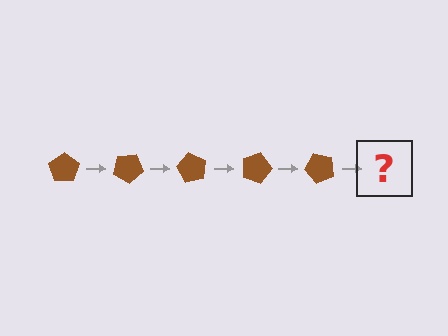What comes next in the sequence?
The next element should be a brown pentagon rotated 150 degrees.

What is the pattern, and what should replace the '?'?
The pattern is that the pentagon rotates 30 degrees each step. The '?' should be a brown pentagon rotated 150 degrees.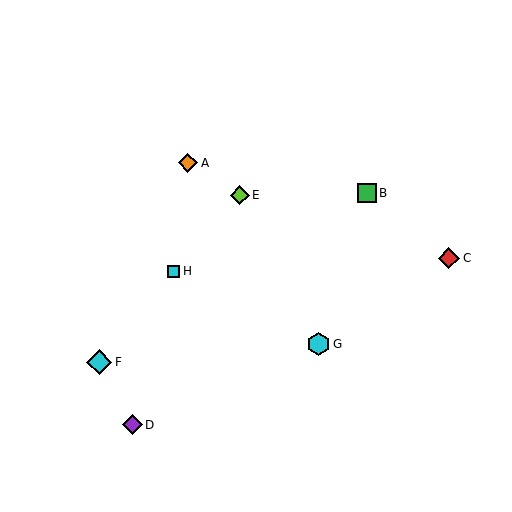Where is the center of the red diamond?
The center of the red diamond is at (449, 258).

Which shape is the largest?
The cyan diamond (labeled F) is the largest.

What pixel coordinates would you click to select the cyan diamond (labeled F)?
Click at (99, 362) to select the cyan diamond F.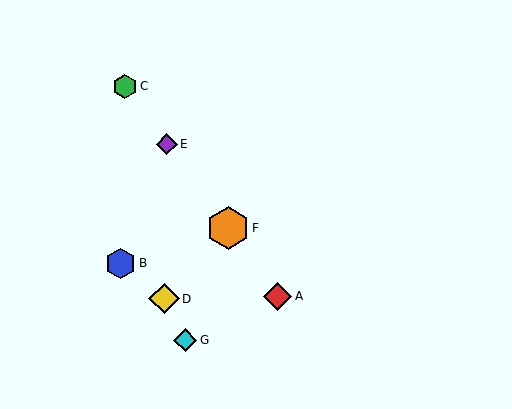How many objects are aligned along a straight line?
4 objects (A, C, E, F) are aligned along a straight line.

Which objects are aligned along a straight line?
Objects A, C, E, F are aligned along a straight line.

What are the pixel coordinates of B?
Object B is at (121, 263).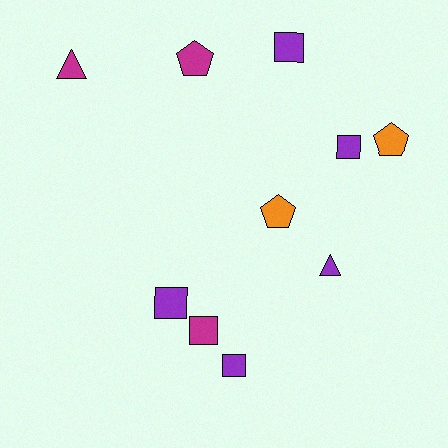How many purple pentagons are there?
There are no purple pentagons.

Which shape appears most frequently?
Square, with 5 objects.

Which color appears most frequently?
Purple, with 5 objects.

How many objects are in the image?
There are 10 objects.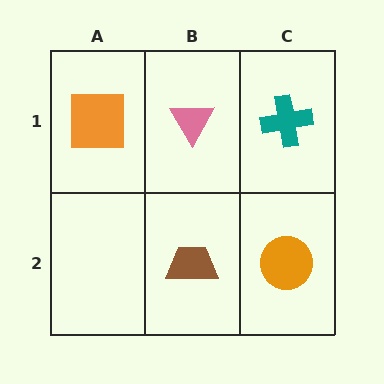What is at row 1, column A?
An orange square.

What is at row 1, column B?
A pink triangle.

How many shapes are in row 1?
3 shapes.